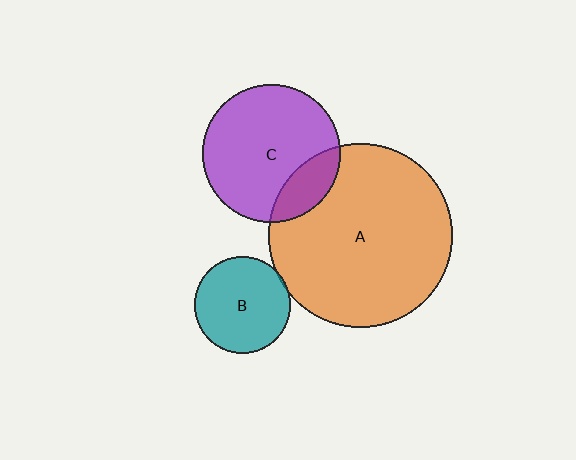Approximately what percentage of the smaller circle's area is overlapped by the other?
Approximately 20%.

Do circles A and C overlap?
Yes.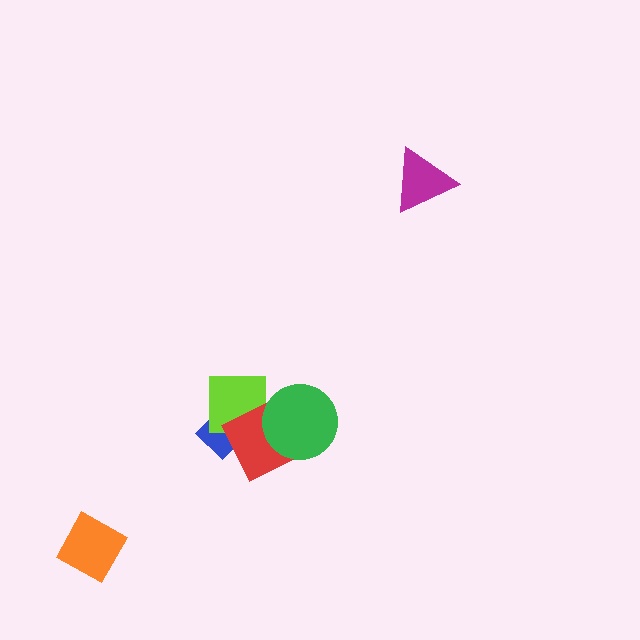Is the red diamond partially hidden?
Yes, it is partially covered by another shape.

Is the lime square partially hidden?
Yes, it is partially covered by another shape.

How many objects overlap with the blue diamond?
2 objects overlap with the blue diamond.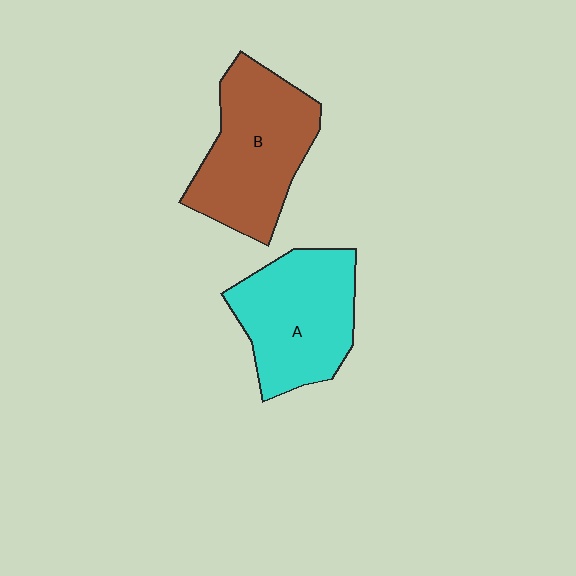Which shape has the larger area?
Shape B (brown).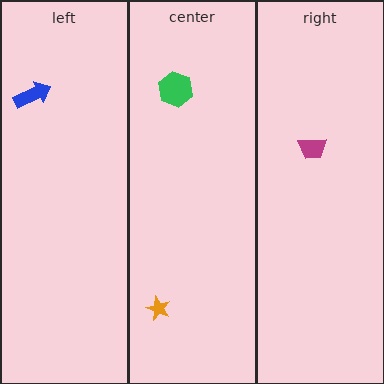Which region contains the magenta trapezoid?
The right region.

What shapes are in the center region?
The orange star, the green hexagon.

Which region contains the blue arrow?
The left region.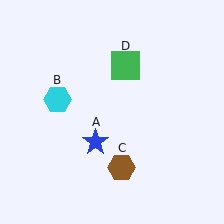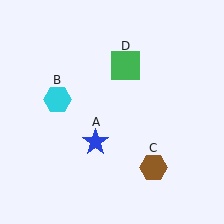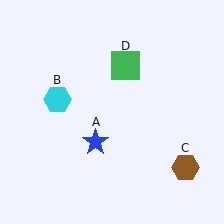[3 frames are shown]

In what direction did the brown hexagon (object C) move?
The brown hexagon (object C) moved right.